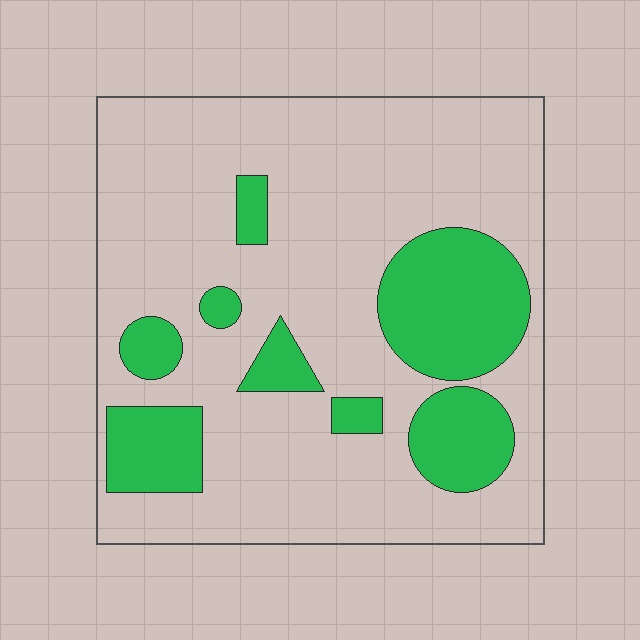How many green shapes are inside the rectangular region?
8.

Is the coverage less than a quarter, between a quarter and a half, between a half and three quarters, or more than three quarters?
Less than a quarter.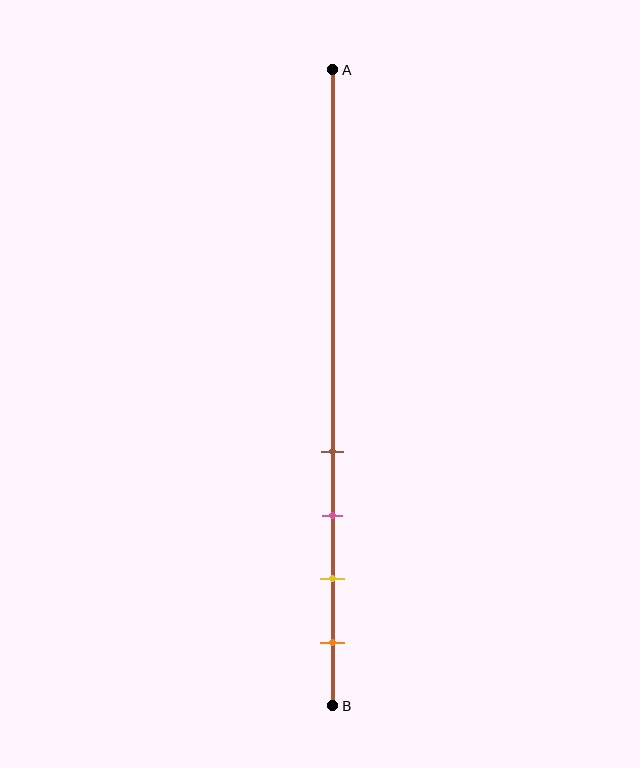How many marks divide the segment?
There are 4 marks dividing the segment.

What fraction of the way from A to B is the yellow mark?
The yellow mark is approximately 80% (0.8) of the way from A to B.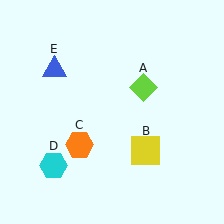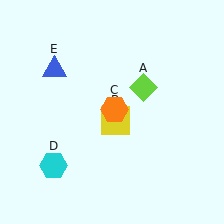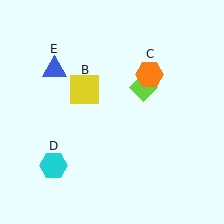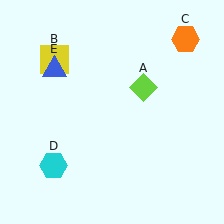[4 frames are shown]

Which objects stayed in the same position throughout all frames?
Lime diamond (object A) and cyan hexagon (object D) and blue triangle (object E) remained stationary.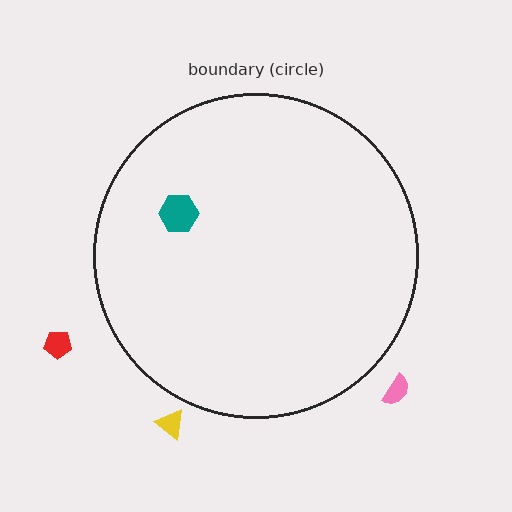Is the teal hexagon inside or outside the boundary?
Inside.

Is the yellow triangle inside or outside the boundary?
Outside.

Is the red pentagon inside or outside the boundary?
Outside.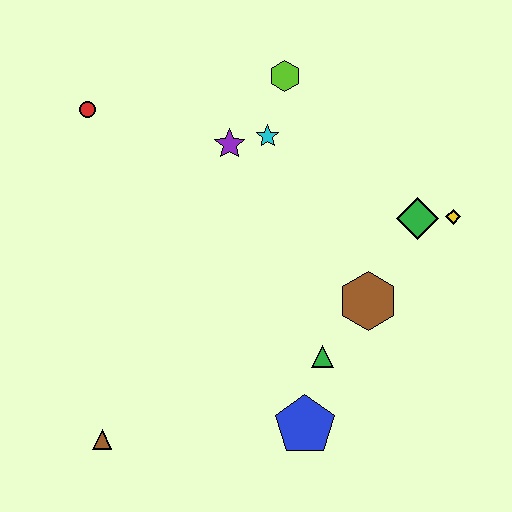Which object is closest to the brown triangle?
The blue pentagon is closest to the brown triangle.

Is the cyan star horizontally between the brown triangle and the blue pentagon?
Yes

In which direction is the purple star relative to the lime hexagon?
The purple star is below the lime hexagon.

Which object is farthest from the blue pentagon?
The red circle is farthest from the blue pentagon.